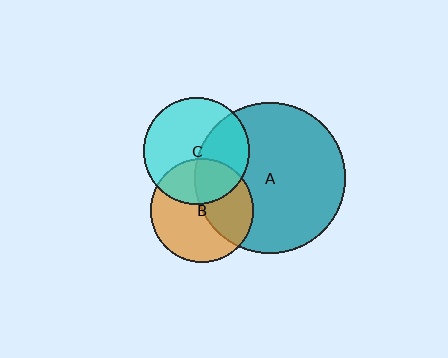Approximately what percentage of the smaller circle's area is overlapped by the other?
Approximately 40%.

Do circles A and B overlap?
Yes.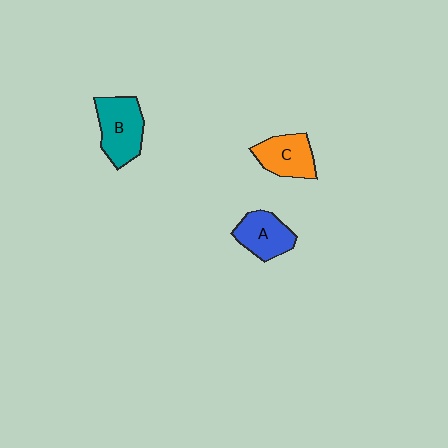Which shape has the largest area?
Shape B (teal).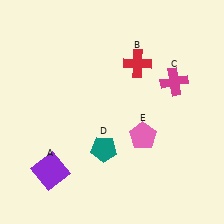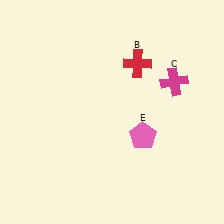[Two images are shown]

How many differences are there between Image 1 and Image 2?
There are 2 differences between the two images.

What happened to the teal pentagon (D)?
The teal pentagon (D) was removed in Image 2. It was in the bottom-left area of Image 1.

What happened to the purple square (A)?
The purple square (A) was removed in Image 2. It was in the bottom-left area of Image 1.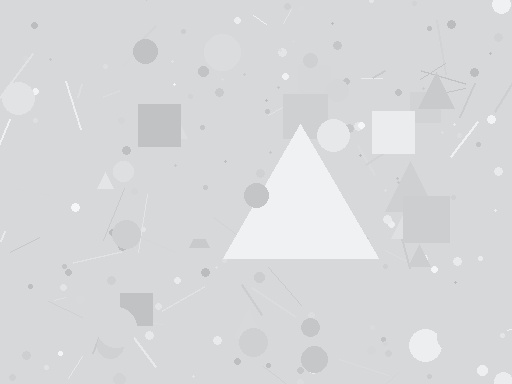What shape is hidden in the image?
A triangle is hidden in the image.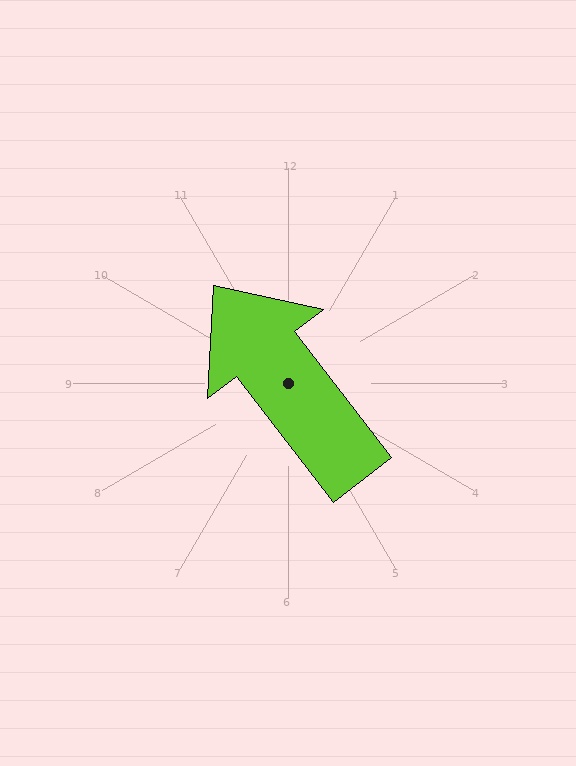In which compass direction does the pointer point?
Northwest.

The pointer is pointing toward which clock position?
Roughly 11 o'clock.